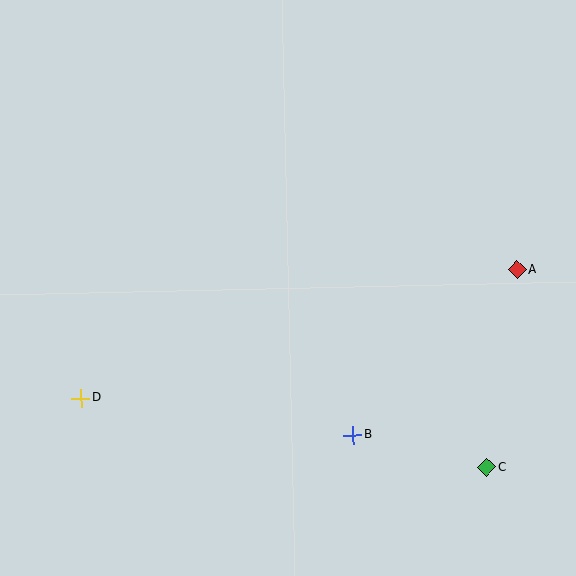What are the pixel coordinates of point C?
Point C is at (487, 467).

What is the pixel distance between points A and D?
The distance between A and D is 454 pixels.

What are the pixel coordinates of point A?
Point A is at (517, 270).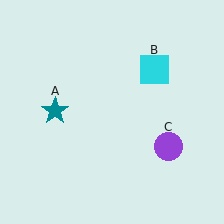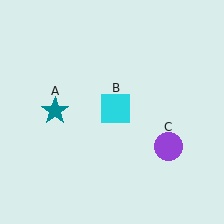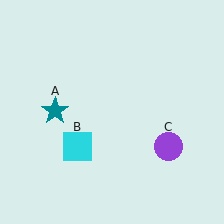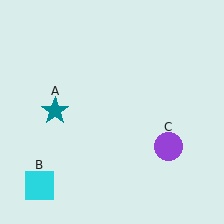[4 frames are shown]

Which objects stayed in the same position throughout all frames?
Teal star (object A) and purple circle (object C) remained stationary.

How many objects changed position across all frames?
1 object changed position: cyan square (object B).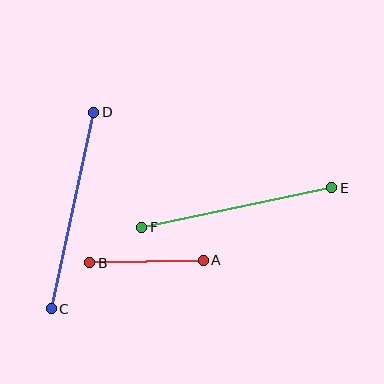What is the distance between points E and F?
The distance is approximately 194 pixels.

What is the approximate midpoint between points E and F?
The midpoint is at approximately (237, 208) pixels.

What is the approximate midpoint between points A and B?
The midpoint is at approximately (146, 261) pixels.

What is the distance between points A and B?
The distance is approximately 114 pixels.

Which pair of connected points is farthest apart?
Points C and D are farthest apart.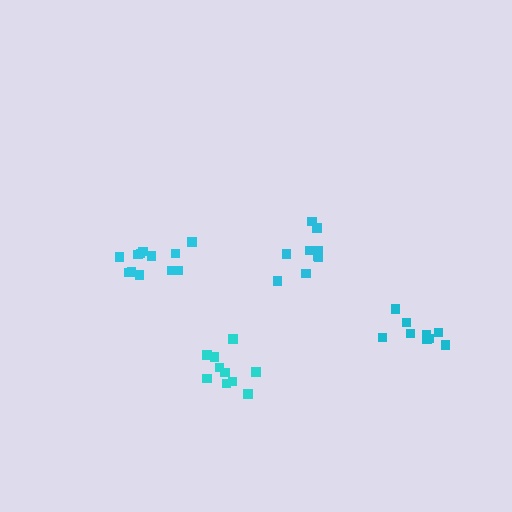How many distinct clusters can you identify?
There are 4 distinct clusters.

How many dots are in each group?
Group 1: 12 dots, Group 2: 10 dots, Group 3: 10 dots, Group 4: 9 dots (41 total).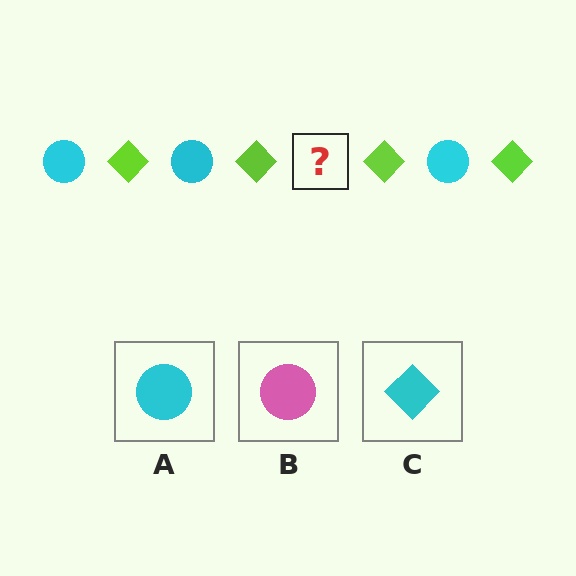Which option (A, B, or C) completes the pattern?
A.